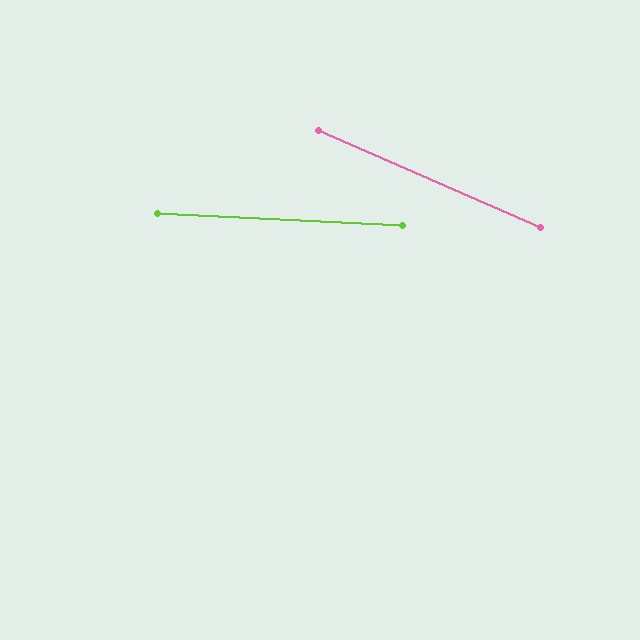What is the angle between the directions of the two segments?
Approximately 21 degrees.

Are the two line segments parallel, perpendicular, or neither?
Neither parallel nor perpendicular — they differ by about 21°.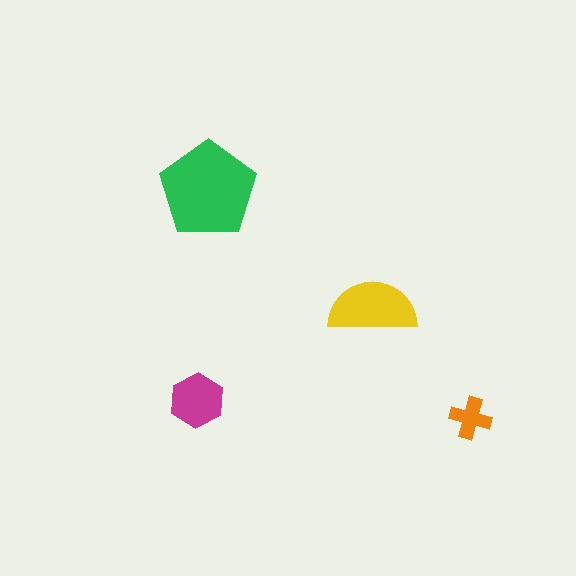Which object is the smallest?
The orange cross.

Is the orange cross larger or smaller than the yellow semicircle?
Smaller.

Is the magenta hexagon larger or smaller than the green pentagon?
Smaller.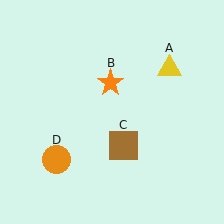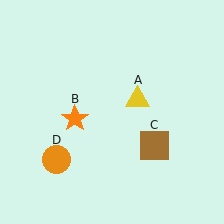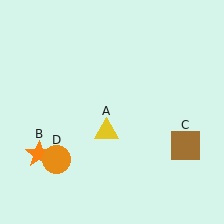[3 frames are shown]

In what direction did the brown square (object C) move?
The brown square (object C) moved right.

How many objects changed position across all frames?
3 objects changed position: yellow triangle (object A), orange star (object B), brown square (object C).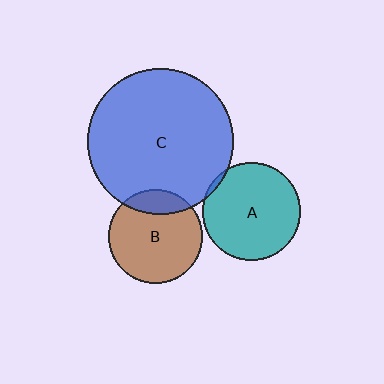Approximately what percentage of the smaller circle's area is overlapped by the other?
Approximately 15%.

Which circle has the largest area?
Circle C (blue).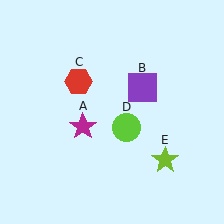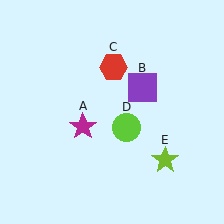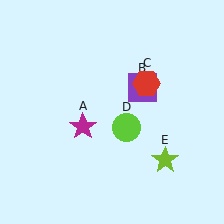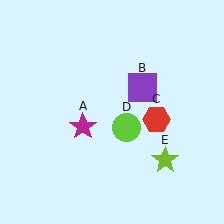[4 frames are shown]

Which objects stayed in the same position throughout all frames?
Magenta star (object A) and purple square (object B) and lime circle (object D) and lime star (object E) remained stationary.